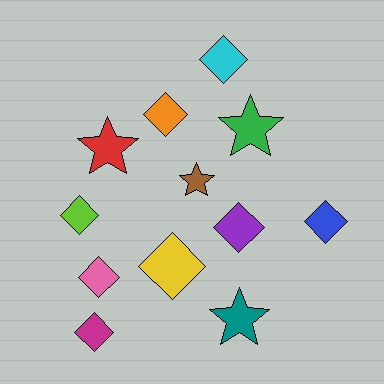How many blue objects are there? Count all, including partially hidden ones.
There is 1 blue object.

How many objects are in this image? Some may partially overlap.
There are 12 objects.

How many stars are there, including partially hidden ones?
There are 4 stars.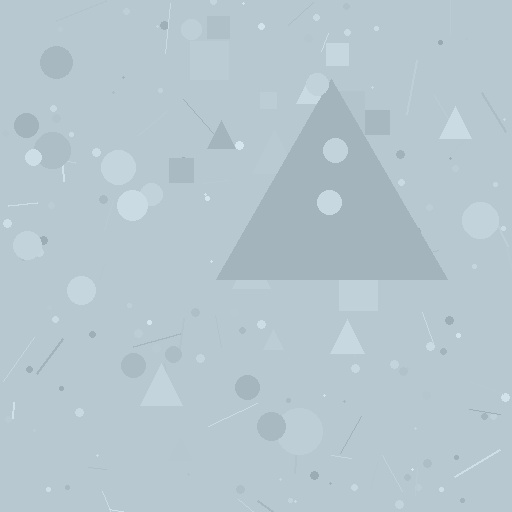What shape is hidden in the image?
A triangle is hidden in the image.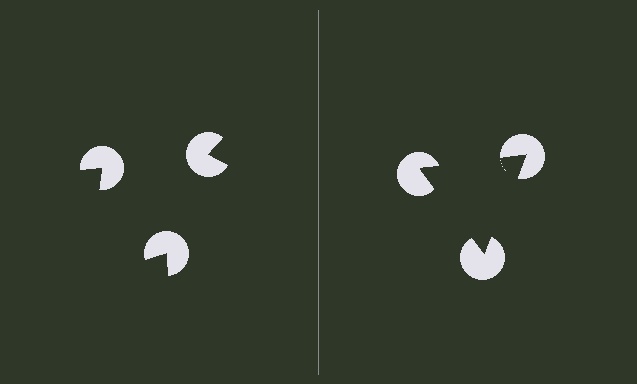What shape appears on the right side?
An illusory triangle.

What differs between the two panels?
The pac-man discs are positioned identically on both sides; only the wedge orientations differ. On the right they align to a triangle; on the left they are misaligned.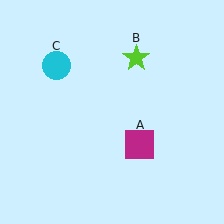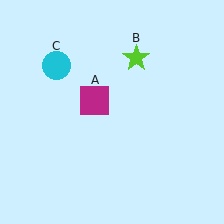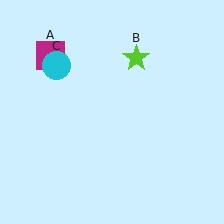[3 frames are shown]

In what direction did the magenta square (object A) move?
The magenta square (object A) moved up and to the left.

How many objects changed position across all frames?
1 object changed position: magenta square (object A).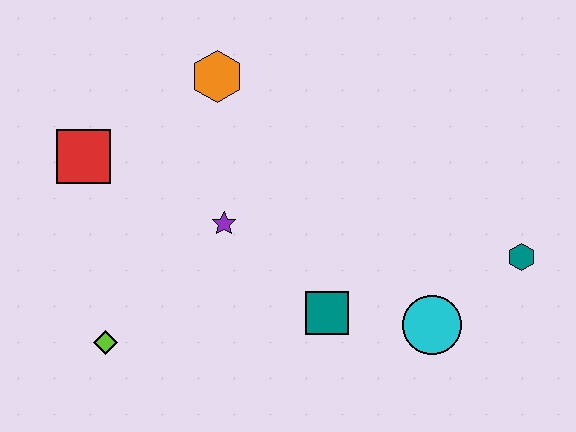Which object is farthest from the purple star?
The teal hexagon is farthest from the purple star.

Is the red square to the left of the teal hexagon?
Yes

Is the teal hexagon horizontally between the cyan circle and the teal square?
No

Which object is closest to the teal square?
The cyan circle is closest to the teal square.